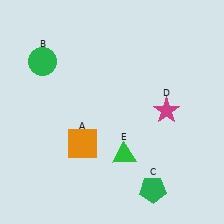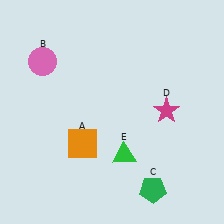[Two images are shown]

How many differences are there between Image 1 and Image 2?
There is 1 difference between the two images.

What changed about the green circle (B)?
In Image 1, B is green. In Image 2, it changed to pink.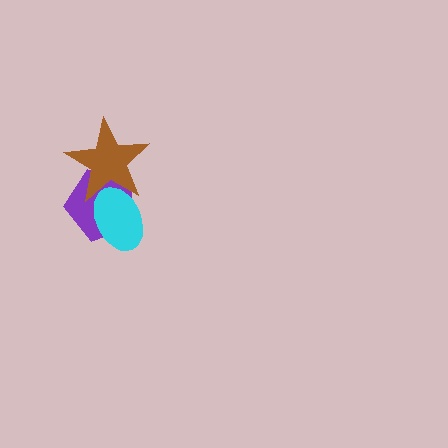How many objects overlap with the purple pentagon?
2 objects overlap with the purple pentagon.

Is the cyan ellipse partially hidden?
No, no other shape covers it.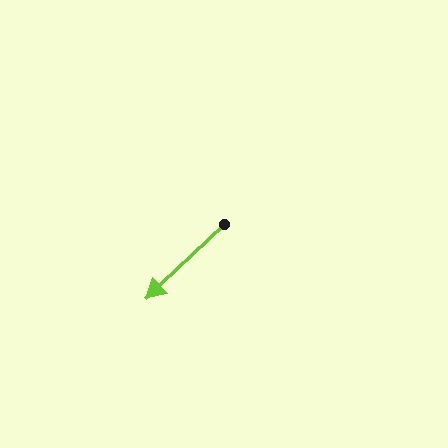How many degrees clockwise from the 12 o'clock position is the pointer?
Approximately 226 degrees.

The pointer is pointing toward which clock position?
Roughly 8 o'clock.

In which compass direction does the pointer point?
Southwest.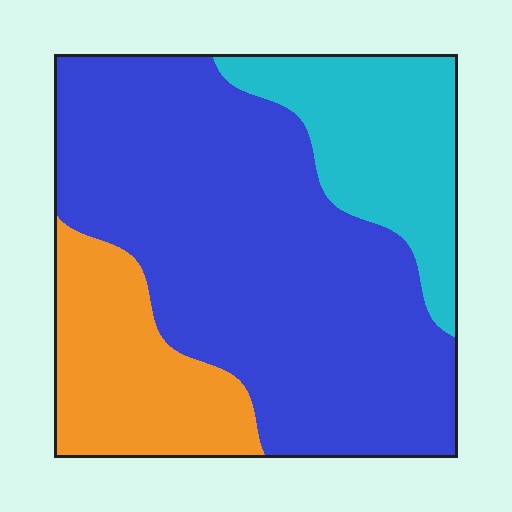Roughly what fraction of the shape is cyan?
Cyan covers around 20% of the shape.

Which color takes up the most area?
Blue, at roughly 60%.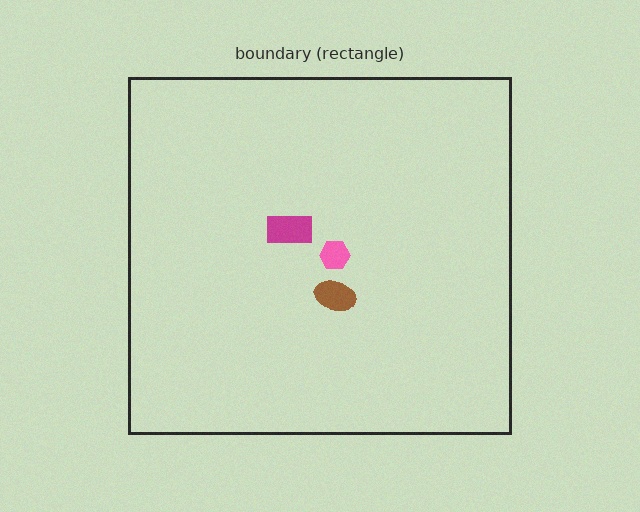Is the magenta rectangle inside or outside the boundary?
Inside.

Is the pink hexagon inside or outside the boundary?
Inside.